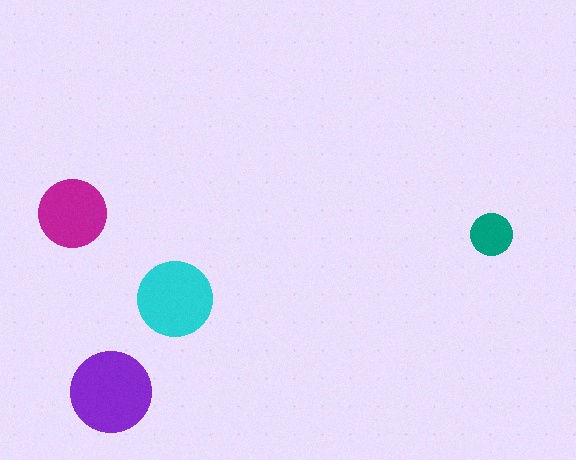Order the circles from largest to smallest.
the purple one, the cyan one, the magenta one, the teal one.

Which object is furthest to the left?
The magenta circle is leftmost.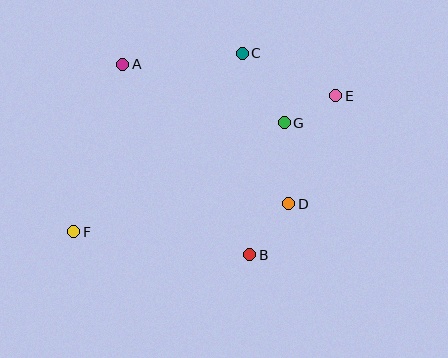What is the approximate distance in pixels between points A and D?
The distance between A and D is approximately 217 pixels.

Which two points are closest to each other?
Points E and G are closest to each other.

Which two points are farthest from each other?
Points E and F are farthest from each other.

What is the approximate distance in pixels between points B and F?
The distance between B and F is approximately 177 pixels.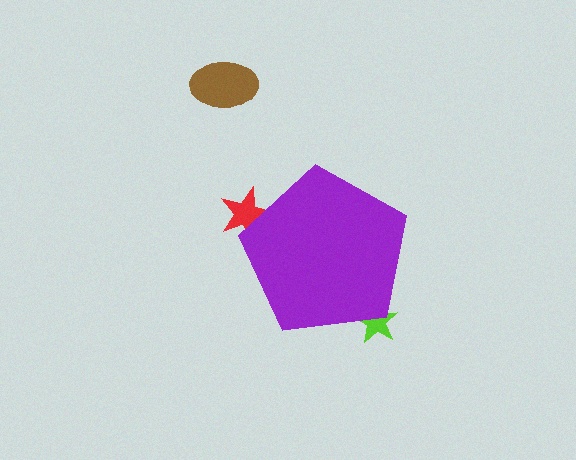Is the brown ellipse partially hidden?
No, the brown ellipse is fully visible.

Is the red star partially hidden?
Yes, the red star is partially hidden behind the purple pentagon.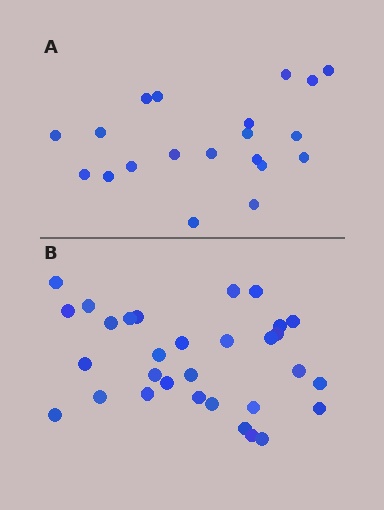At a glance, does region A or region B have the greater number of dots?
Region B (the bottom region) has more dots.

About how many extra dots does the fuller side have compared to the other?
Region B has roughly 12 or so more dots than region A.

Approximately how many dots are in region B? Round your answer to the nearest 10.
About 30 dots. (The exact count is 31, which rounds to 30.)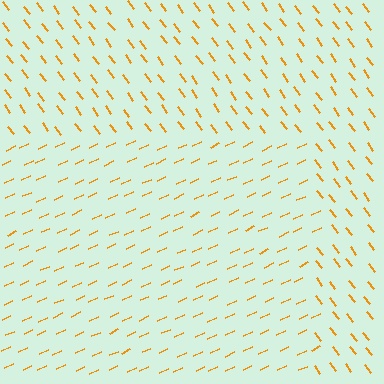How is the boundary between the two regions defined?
The boundary is defined purely by a change in line orientation (approximately 78 degrees difference). All lines are the same color and thickness.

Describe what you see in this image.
The image is filled with small orange line segments. A rectangle region in the image has lines oriented differently from the surrounding lines, creating a visible texture boundary.